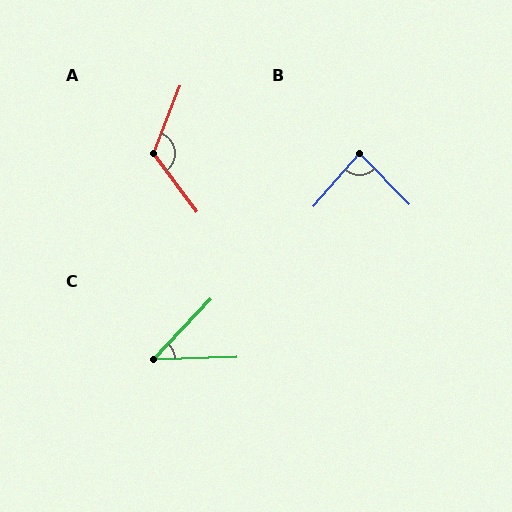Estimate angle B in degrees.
Approximately 86 degrees.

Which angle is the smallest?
C, at approximately 45 degrees.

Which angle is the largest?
A, at approximately 122 degrees.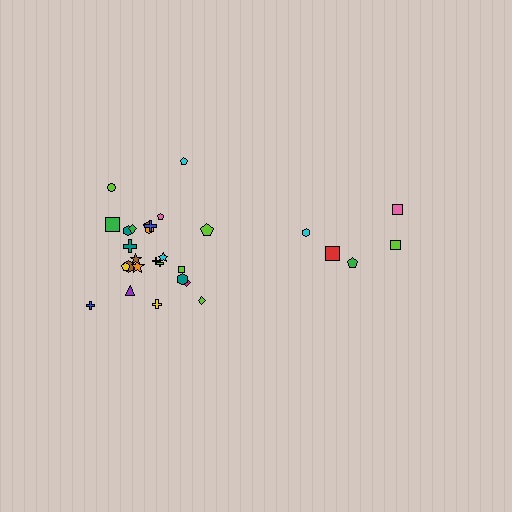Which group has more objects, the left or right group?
The left group.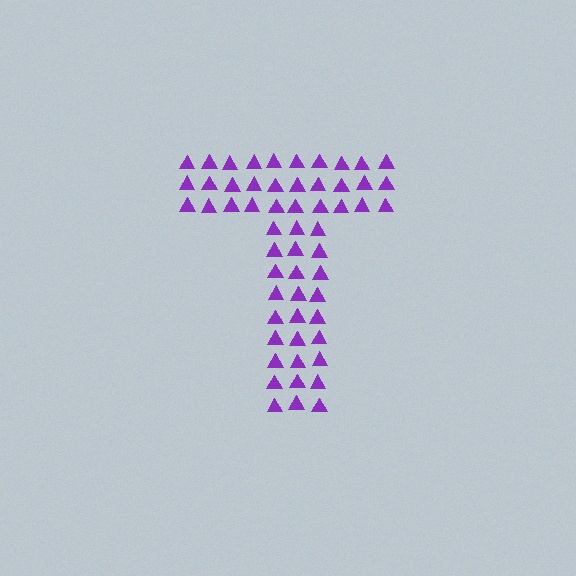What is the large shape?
The large shape is the letter T.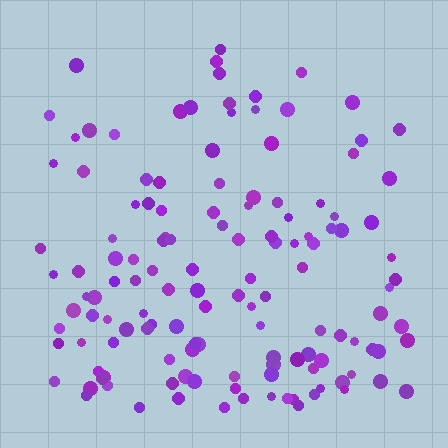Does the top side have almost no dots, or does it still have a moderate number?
Still a moderate number, just noticeably fewer than the bottom.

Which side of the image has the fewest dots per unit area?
The top.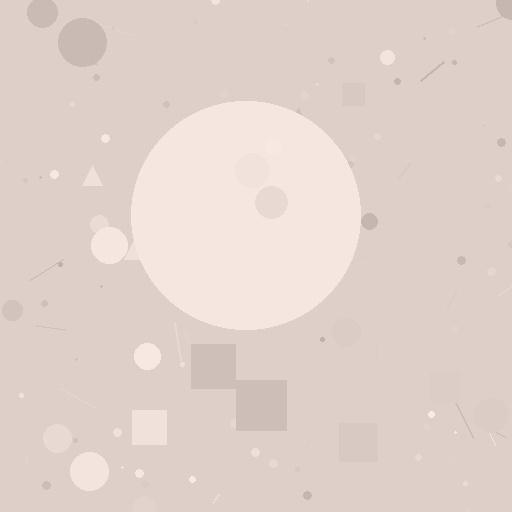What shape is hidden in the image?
A circle is hidden in the image.